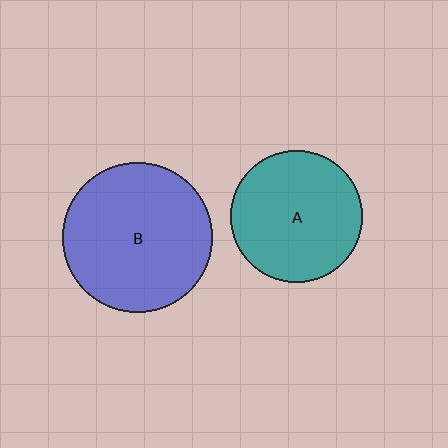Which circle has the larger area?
Circle B (blue).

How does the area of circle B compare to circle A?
Approximately 1.3 times.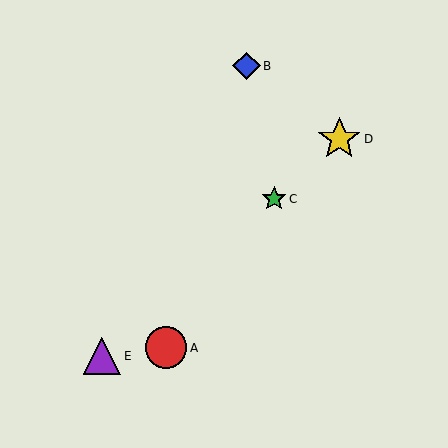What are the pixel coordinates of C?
Object C is at (274, 199).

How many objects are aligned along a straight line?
3 objects (C, D, E) are aligned along a straight line.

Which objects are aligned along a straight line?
Objects C, D, E are aligned along a straight line.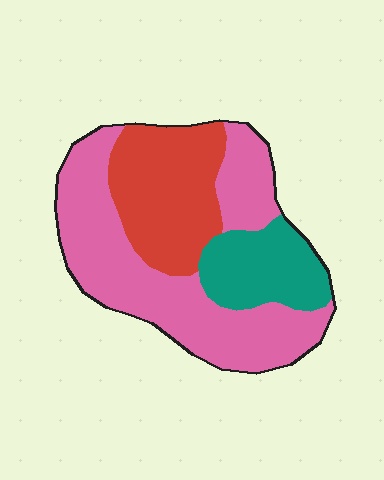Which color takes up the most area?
Pink, at roughly 55%.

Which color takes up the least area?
Teal, at roughly 20%.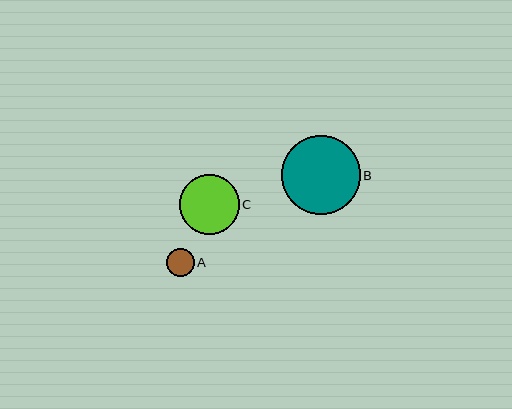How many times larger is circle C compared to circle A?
Circle C is approximately 2.2 times the size of circle A.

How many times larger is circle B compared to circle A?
Circle B is approximately 2.9 times the size of circle A.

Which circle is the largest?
Circle B is the largest with a size of approximately 79 pixels.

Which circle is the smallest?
Circle A is the smallest with a size of approximately 28 pixels.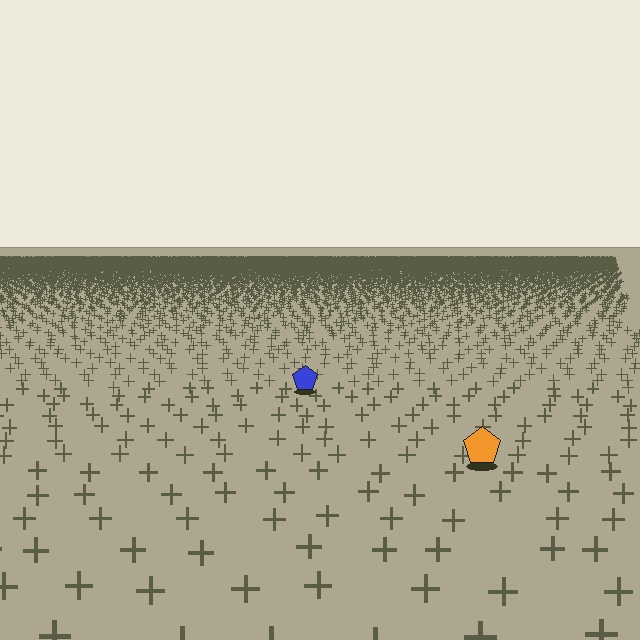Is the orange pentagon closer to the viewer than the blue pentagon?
Yes. The orange pentagon is closer — you can tell from the texture gradient: the ground texture is coarser near it.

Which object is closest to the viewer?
The orange pentagon is closest. The texture marks near it are larger and more spread out.